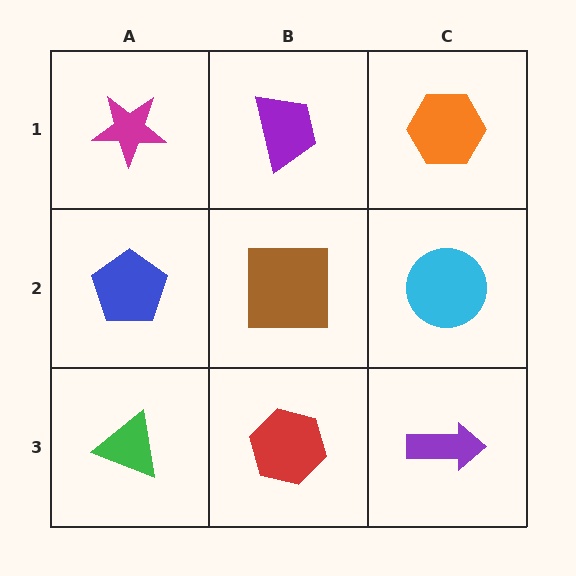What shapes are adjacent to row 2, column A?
A magenta star (row 1, column A), a green triangle (row 3, column A), a brown square (row 2, column B).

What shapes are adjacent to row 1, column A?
A blue pentagon (row 2, column A), a purple trapezoid (row 1, column B).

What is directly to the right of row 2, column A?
A brown square.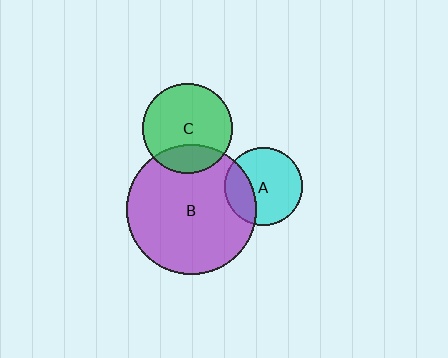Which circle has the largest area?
Circle B (purple).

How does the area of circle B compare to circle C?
Approximately 2.1 times.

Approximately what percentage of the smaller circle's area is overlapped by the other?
Approximately 20%.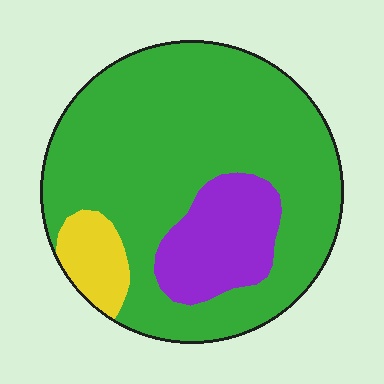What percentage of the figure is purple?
Purple takes up less than a sixth of the figure.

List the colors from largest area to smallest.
From largest to smallest: green, purple, yellow.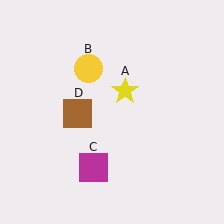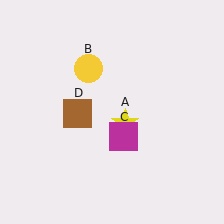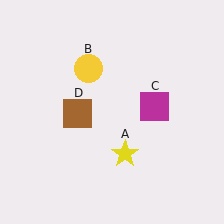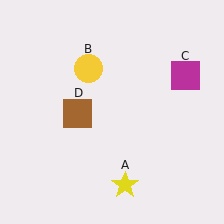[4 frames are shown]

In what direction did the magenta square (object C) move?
The magenta square (object C) moved up and to the right.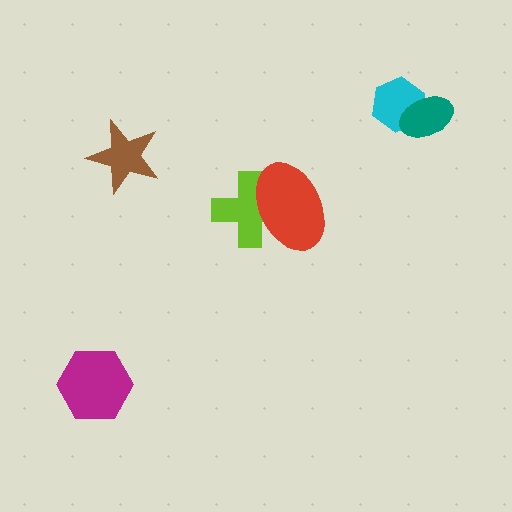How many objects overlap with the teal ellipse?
1 object overlaps with the teal ellipse.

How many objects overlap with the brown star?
0 objects overlap with the brown star.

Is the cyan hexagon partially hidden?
Yes, it is partially covered by another shape.